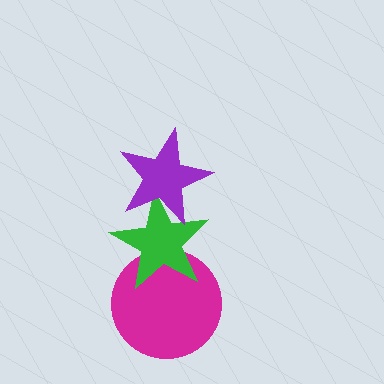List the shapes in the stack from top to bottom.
From top to bottom: the purple star, the green star, the magenta circle.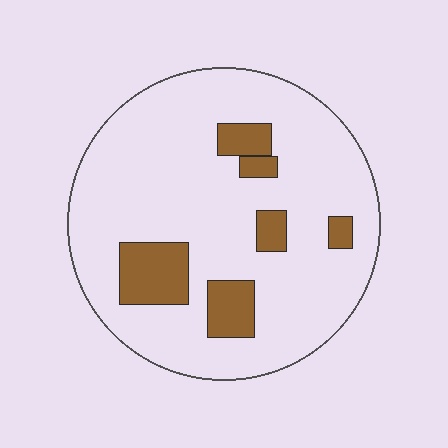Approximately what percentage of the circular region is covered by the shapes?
Approximately 15%.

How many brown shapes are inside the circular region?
6.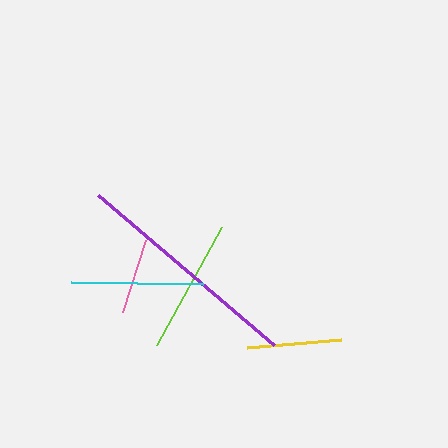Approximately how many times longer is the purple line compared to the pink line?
The purple line is approximately 3.1 times the length of the pink line.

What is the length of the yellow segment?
The yellow segment is approximately 95 pixels long.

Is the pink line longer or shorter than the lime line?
The lime line is longer than the pink line.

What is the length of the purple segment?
The purple segment is approximately 231 pixels long.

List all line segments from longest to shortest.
From longest to shortest: purple, lime, cyan, yellow, pink.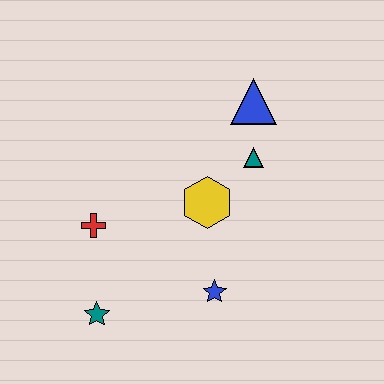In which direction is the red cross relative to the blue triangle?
The red cross is to the left of the blue triangle.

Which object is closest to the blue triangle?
The teal triangle is closest to the blue triangle.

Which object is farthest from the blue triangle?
The teal star is farthest from the blue triangle.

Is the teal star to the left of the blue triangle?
Yes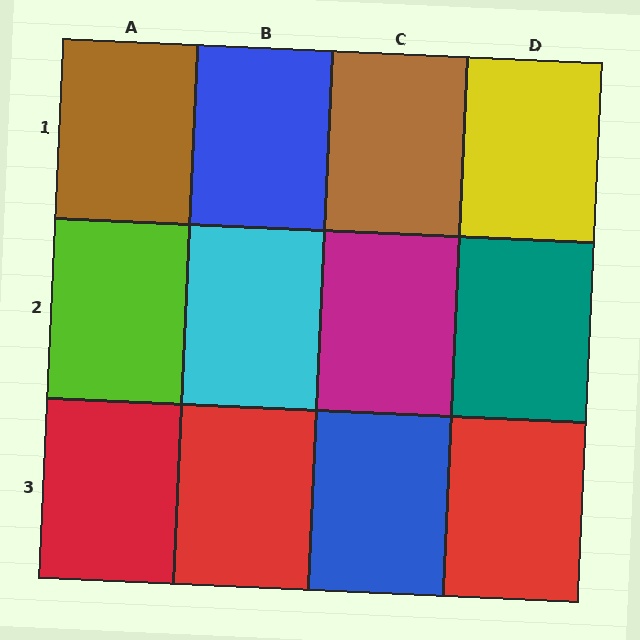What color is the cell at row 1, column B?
Blue.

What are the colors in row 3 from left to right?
Red, red, blue, red.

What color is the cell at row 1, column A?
Brown.